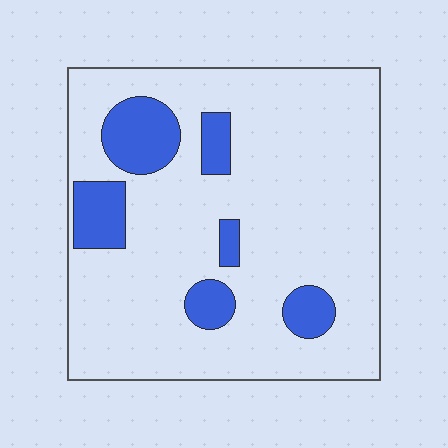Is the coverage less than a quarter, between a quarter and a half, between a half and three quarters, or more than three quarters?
Less than a quarter.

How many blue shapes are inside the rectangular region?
6.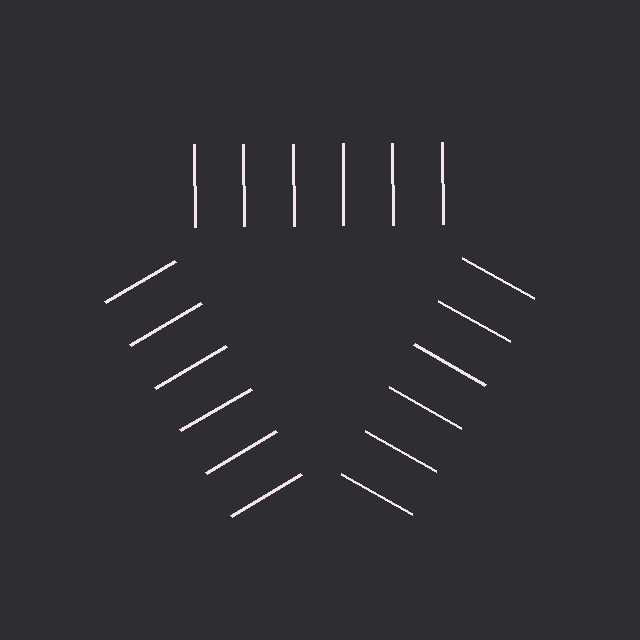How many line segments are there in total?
18 — 6 along each of the 3 edges.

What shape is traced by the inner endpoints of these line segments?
An illusory triangle — the line segments terminate on its edges but no continuous stroke is drawn.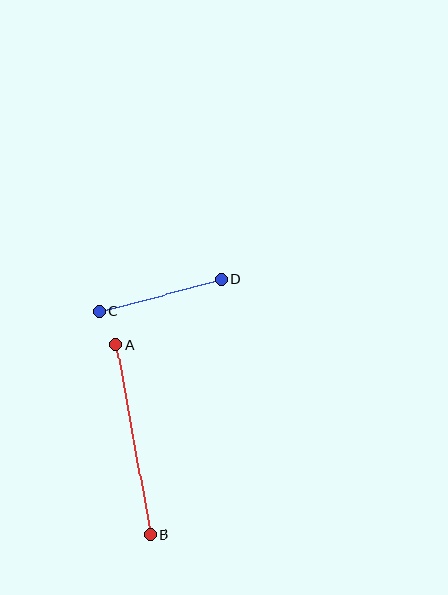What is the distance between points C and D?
The distance is approximately 126 pixels.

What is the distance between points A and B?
The distance is approximately 193 pixels.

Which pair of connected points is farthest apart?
Points A and B are farthest apart.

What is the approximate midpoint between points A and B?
The midpoint is at approximately (133, 440) pixels.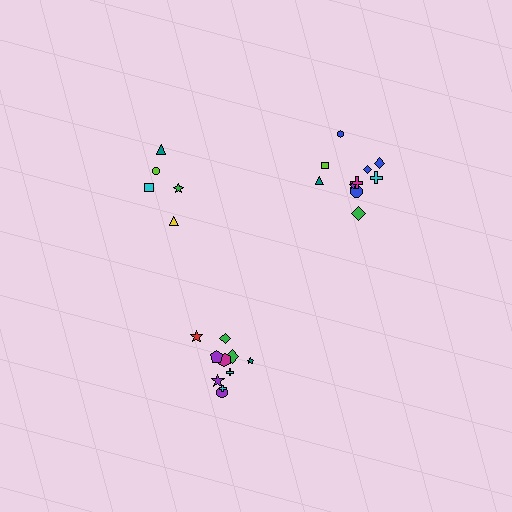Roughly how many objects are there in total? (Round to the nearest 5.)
Roughly 25 objects in total.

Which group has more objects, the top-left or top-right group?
The top-right group.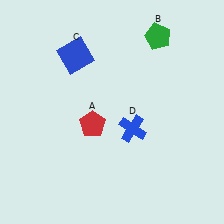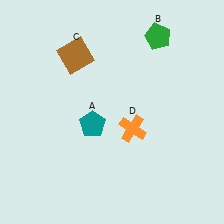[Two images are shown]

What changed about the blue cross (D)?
In Image 1, D is blue. In Image 2, it changed to orange.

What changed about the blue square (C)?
In Image 1, C is blue. In Image 2, it changed to brown.